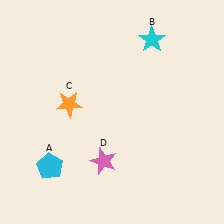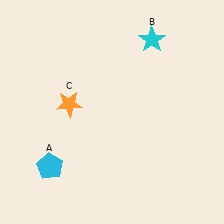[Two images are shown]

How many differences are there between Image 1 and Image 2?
There is 1 difference between the two images.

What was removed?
The pink star (D) was removed in Image 2.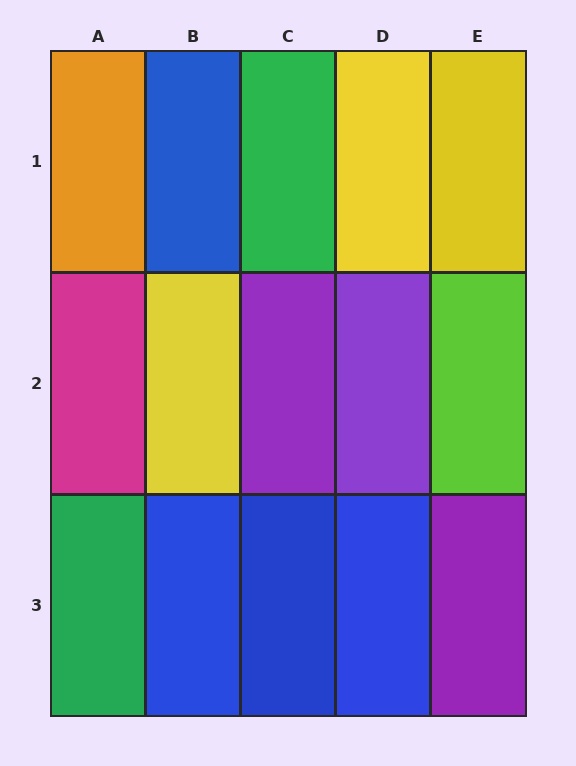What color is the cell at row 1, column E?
Yellow.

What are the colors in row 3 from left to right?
Green, blue, blue, blue, purple.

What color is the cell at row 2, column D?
Purple.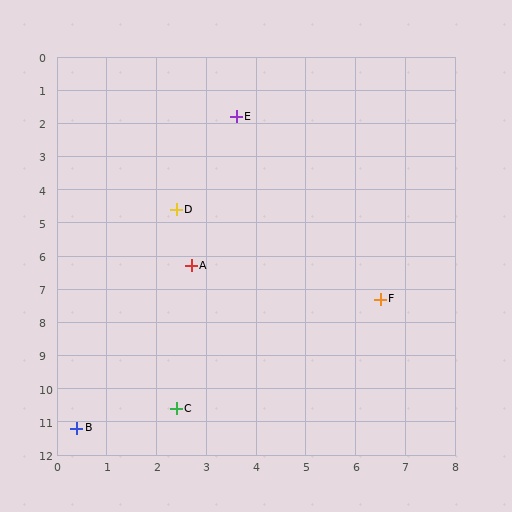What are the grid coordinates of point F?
Point F is at approximately (6.5, 7.3).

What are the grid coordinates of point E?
Point E is at approximately (3.6, 1.8).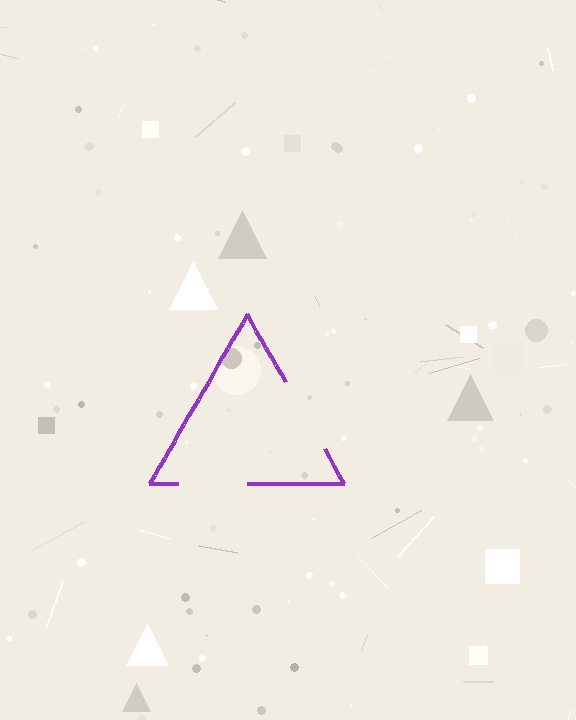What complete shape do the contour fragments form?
The contour fragments form a triangle.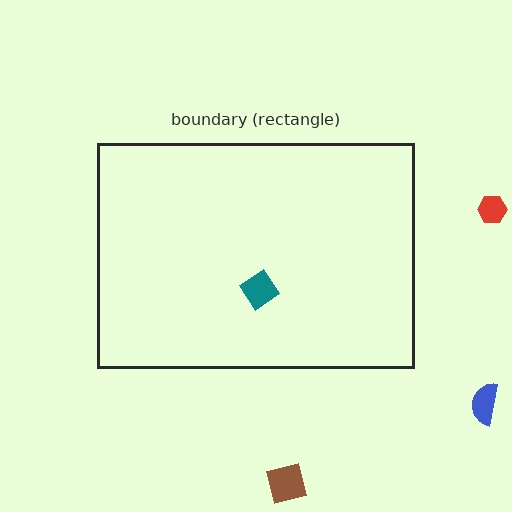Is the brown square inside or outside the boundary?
Outside.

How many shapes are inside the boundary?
1 inside, 3 outside.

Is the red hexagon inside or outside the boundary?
Outside.